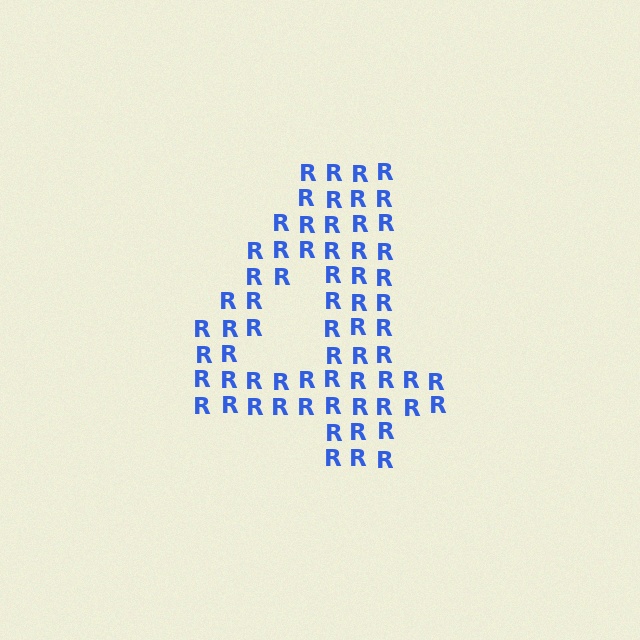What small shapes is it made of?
It is made of small letter R's.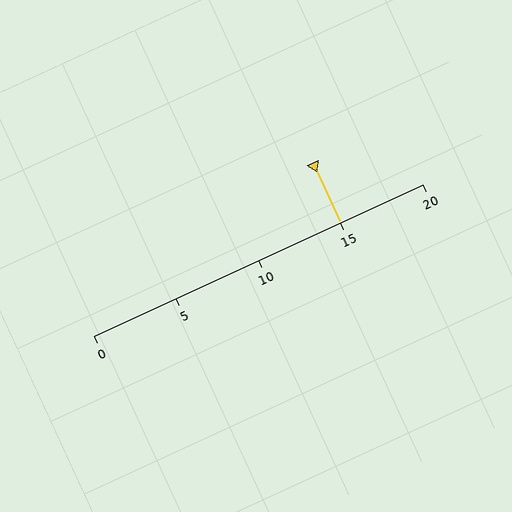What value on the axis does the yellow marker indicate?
The marker indicates approximately 15.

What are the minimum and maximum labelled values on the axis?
The axis runs from 0 to 20.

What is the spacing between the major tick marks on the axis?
The major ticks are spaced 5 apart.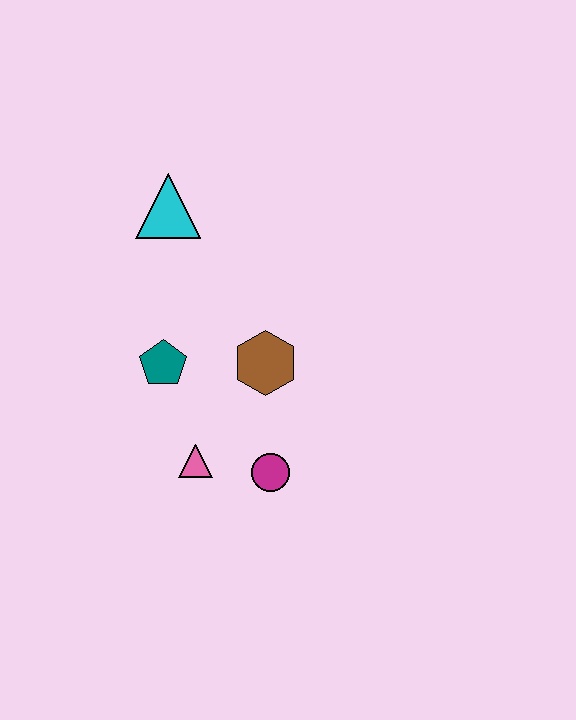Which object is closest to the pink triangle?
The magenta circle is closest to the pink triangle.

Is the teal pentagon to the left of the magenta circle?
Yes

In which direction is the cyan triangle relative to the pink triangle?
The cyan triangle is above the pink triangle.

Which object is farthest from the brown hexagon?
The cyan triangle is farthest from the brown hexagon.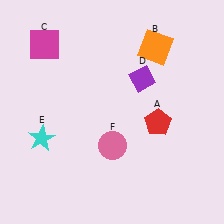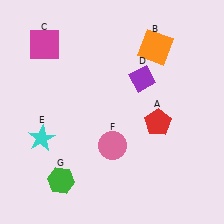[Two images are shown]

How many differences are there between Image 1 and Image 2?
There is 1 difference between the two images.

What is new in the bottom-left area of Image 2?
A green hexagon (G) was added in the bottom-left area of Image 2.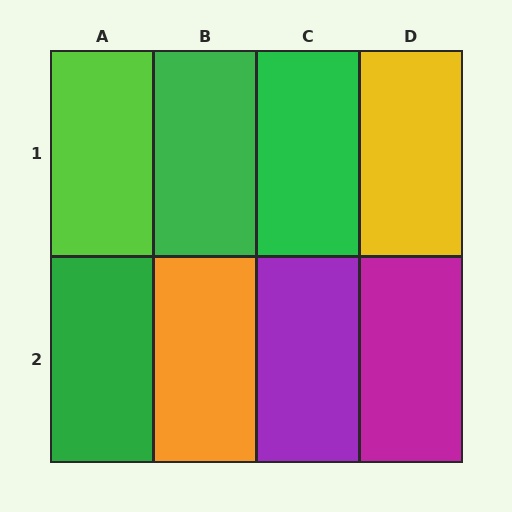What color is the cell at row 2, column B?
Orange.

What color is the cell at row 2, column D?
Magenta.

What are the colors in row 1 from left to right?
Lime, green, green, yellow.